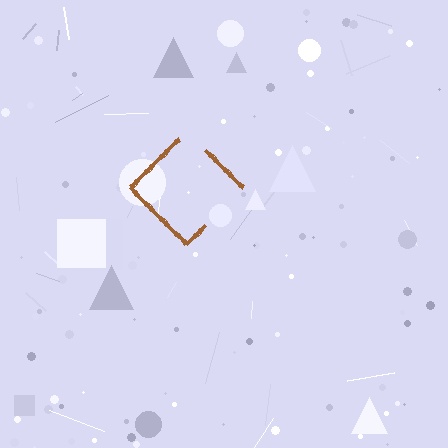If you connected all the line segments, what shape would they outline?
They would outline a diamond.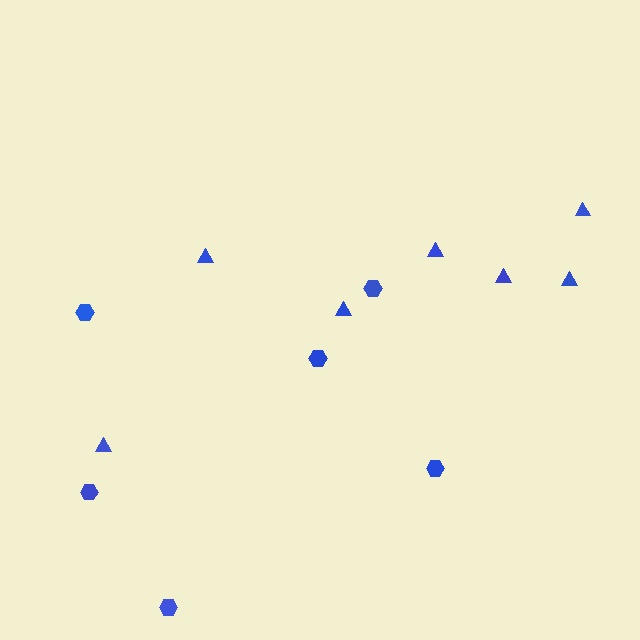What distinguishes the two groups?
There are 2 groups: one group of triangles (7) and one group of hexagons (6).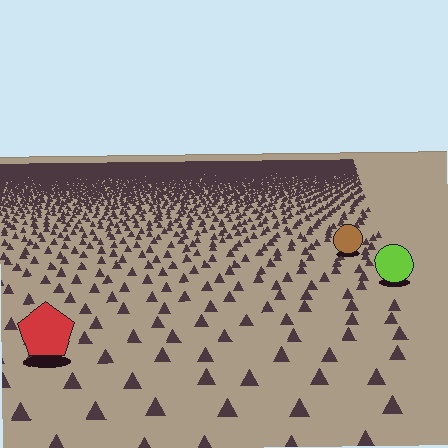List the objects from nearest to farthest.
From nearest to farthest: the red pentagon, the lime circle, the brown circle.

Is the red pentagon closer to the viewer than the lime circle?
Yes. The red pentagon is closer — you can tell from the texture gradient: the ground texture is coarser near it.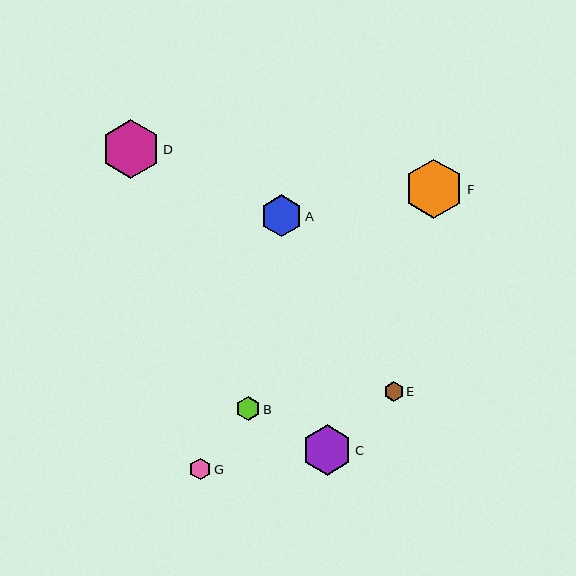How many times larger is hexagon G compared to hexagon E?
Hexagon G is approximately 1.1 times the size of hexagon E.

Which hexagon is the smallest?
Hexagon E is the smallest with a size of approximately 19 pixels.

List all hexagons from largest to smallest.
From largest to smallest: F, D, C, A, B, G, E.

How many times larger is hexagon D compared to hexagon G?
Hexagon D is approximately 2.7 times the size of hexagon G.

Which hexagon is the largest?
Hexagon F is the largest with a size of approximately 59 pixels.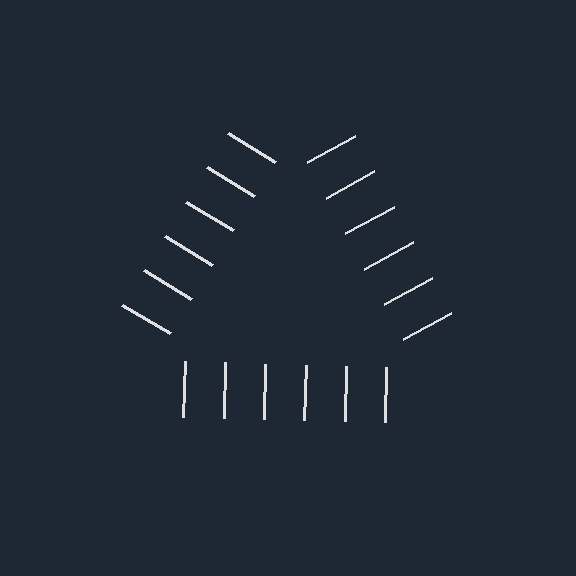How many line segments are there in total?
18 — 6 along each of the 3 edges.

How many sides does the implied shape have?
3 sides — the line-ends trace a triangle.